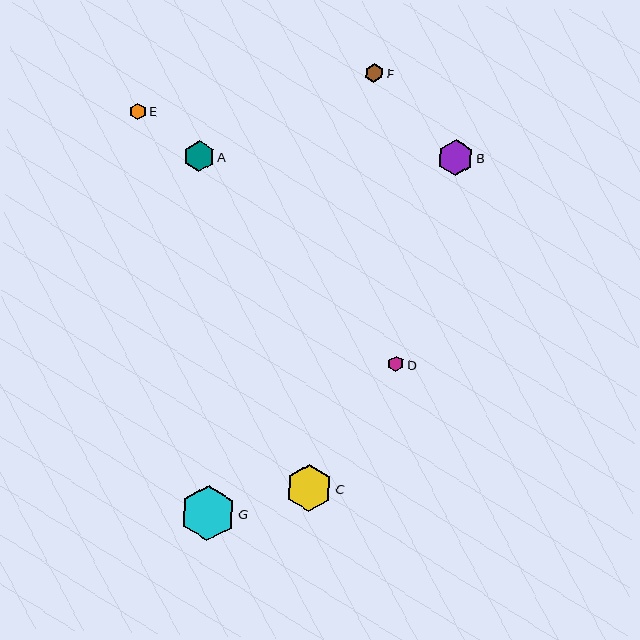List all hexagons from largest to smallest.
From largest to smallest: G, C, B, A, F, E, D.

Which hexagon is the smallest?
Hexagon D is the smallest with a size of approximately 16 pixels.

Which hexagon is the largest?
Hexagon G is the largest with a size of approximately 55 pixels.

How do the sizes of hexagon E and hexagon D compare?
Hexagon E and hexagon D are approximately the same size.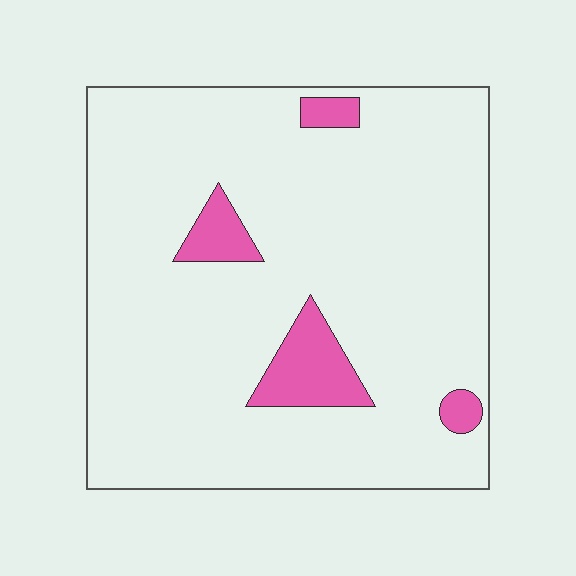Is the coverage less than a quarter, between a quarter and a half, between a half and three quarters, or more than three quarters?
Less than a quarter.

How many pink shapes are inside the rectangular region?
4.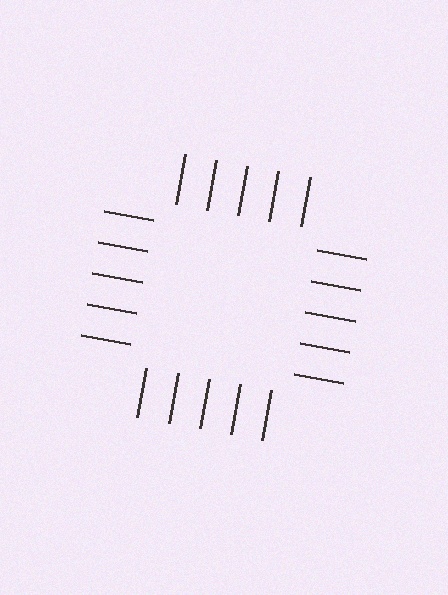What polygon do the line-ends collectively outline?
An illusory square — the line segments terminate on its edges but no continuous stroke is drawn.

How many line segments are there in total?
20 — 5 along each of the 4 edges.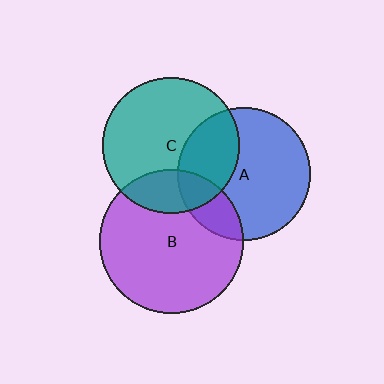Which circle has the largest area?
Circle B (purple).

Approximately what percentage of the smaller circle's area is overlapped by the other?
Approximately 20%.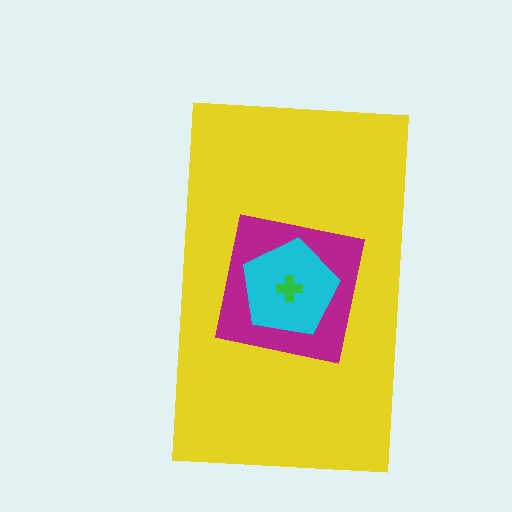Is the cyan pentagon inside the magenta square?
Yes.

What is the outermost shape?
The yellow rectangle.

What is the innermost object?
The green cross.